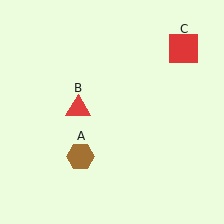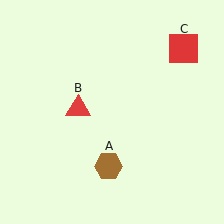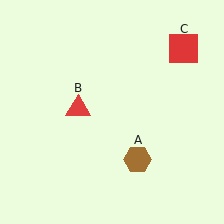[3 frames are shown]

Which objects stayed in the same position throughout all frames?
Red triangle (object B) and red square (object C) remained stationary.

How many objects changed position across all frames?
1 object changed position: brown hexagon (object A).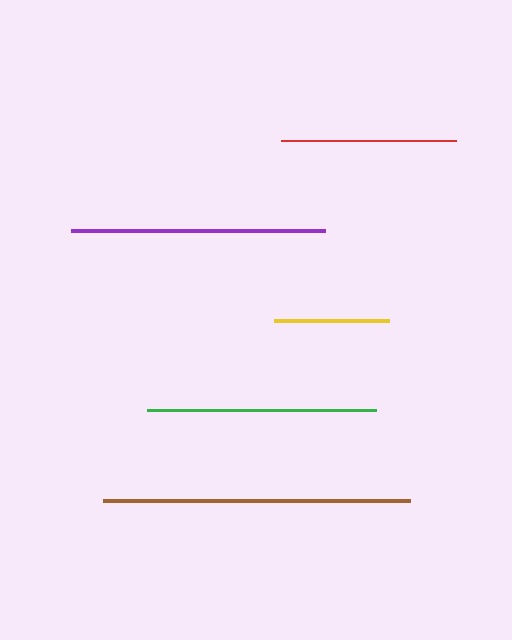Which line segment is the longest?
The brown line is the longest at approximately 307 pixels.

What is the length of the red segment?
The red segment is approximately 175 pixels long.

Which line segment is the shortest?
The yellow line is the shortest at approximately 115 pixels.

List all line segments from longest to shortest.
From longest to shortest: brown, purple, green, red, yellow.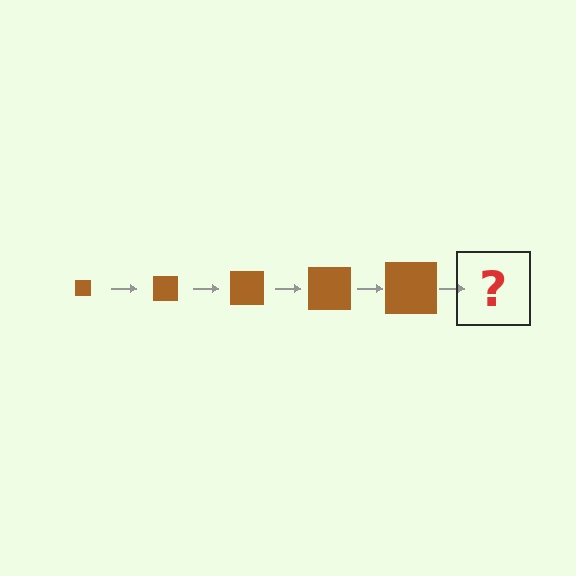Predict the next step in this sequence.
The next step is a brown square, larger than the previous one.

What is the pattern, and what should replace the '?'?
The pattern is that the square gets progressively larger each step. The '?' should be a brown square, larger than the previous one.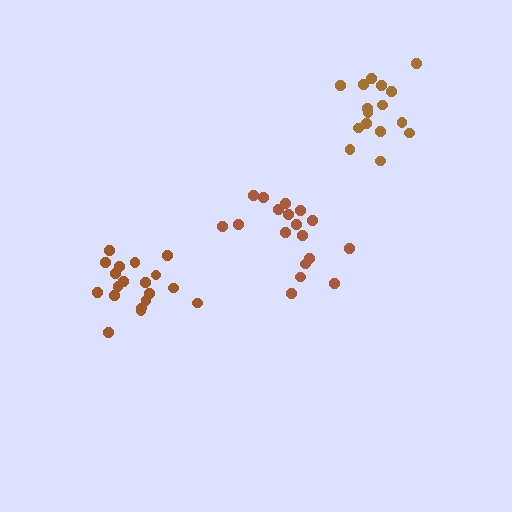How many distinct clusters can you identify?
There are 3 distinct clusters.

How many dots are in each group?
Group 1: 18 dots, Group 2: 16 dots, Group 3: 19 dots (53 total).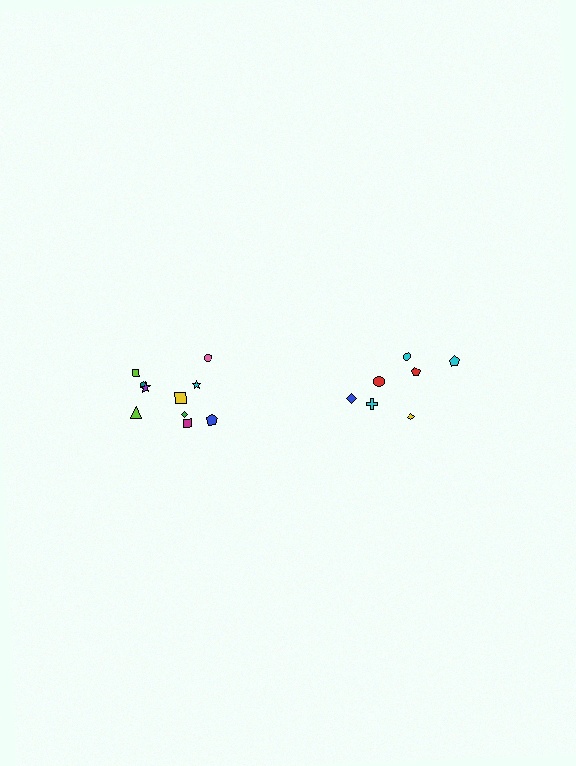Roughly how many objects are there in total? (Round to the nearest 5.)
Roughly 15 objects in total.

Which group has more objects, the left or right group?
The left group.